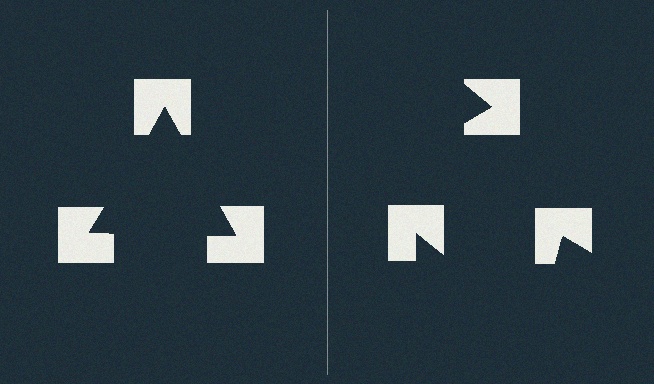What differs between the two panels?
The notched squares are positioned identically on both sides; only the wedge orientations differ. On the left they align to a triangle; on the right they are misaligned.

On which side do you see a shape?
An illusory triangle appears on the left side. On the right side the wedge cuts are rotated, so no coherent shape forms.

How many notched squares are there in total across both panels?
6 — 3 on each side.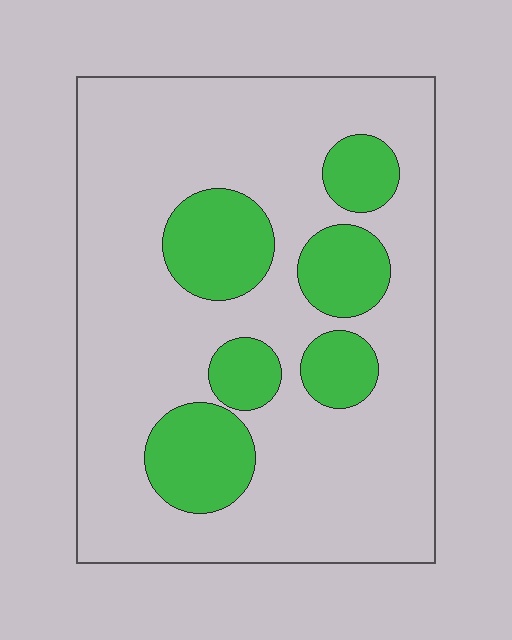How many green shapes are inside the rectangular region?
6.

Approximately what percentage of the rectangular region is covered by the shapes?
Approximately 25%.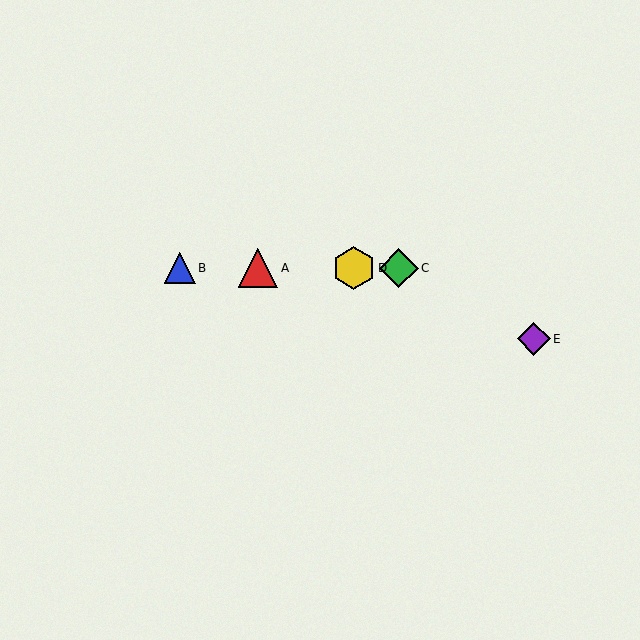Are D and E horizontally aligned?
No, D is at y≈268 and E is at y≈339.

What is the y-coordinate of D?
Object D is at y≈268.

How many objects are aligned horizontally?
4 objects (A, B, C, D) are aligned horizontally.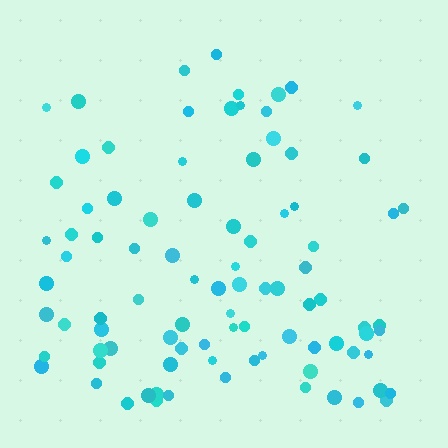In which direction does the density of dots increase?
From top to bottom, with the bottom side densest.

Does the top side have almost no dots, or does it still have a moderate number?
Still a moderate number, just noticeably fewer than the bottom.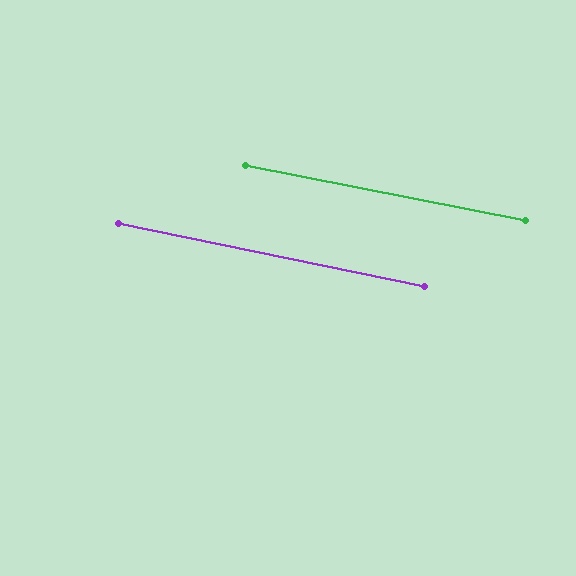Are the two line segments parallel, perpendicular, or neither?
Parallel — their directions differ by only 0.4°.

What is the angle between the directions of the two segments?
Approximately 0 degrees.